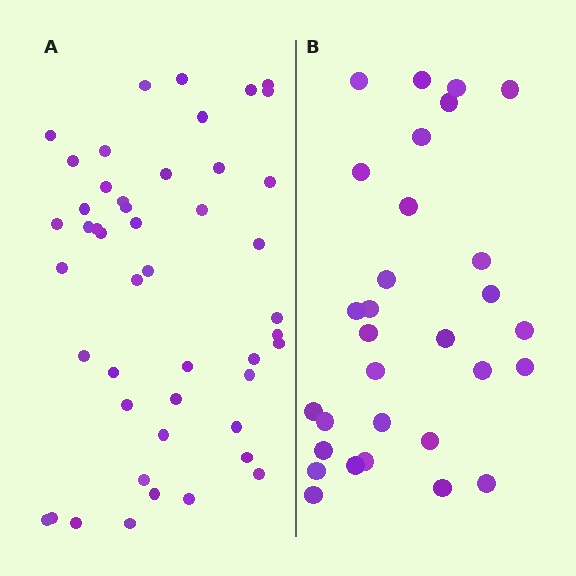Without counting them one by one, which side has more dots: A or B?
Region A (the left region) has more dots.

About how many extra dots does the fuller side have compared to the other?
Region A has approximately 15 more dots than region B.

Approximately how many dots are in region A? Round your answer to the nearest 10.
About 50 dots. (The exact count is 47, which rounds to 50.)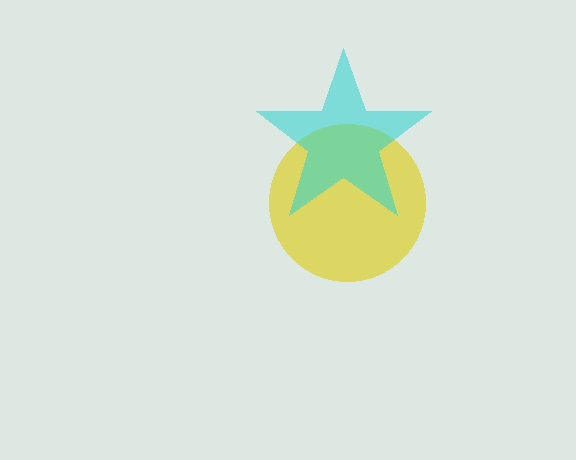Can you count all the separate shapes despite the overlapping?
Yes, there are 2 separate shapes.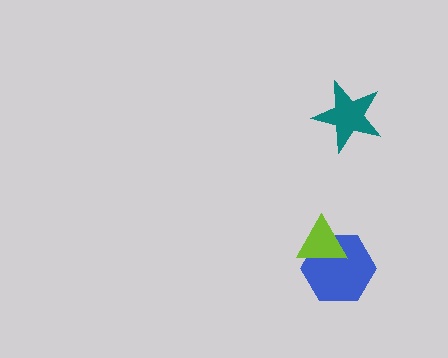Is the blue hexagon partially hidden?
Yes, it is partially covered by another shape.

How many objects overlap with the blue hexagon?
1 object overlaps with the blue hexagon.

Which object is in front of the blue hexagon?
The lime triangle is in front of the blue hexagon.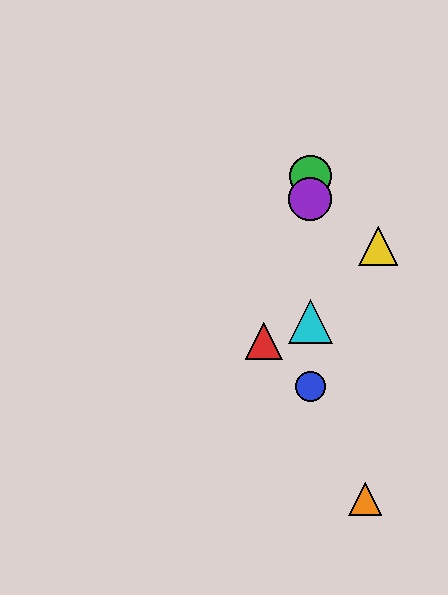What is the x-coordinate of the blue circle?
The blue circle is at x≈310.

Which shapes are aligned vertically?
The blue circle, the green circle, the purple circle, the cyan triangle are aligned vertically.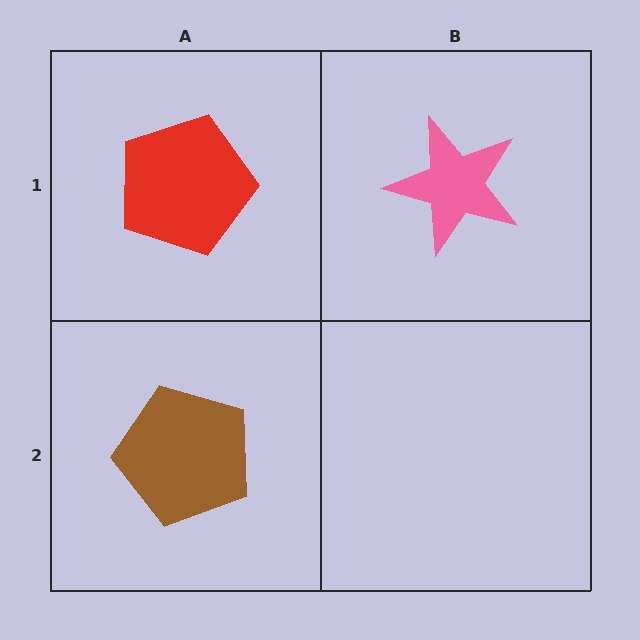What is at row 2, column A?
A brown pentagon.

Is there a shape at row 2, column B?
No, that cell is empty.